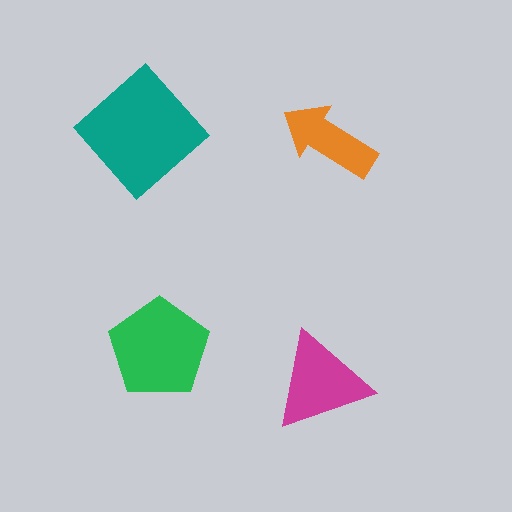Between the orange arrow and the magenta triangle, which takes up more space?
The magenta triangle.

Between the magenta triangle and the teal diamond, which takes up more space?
The teal diamond.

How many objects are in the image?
There are 4 objects in the image.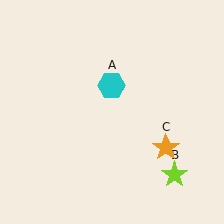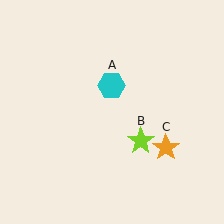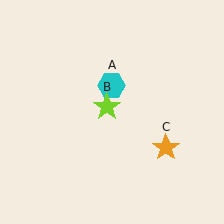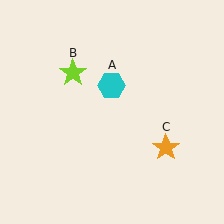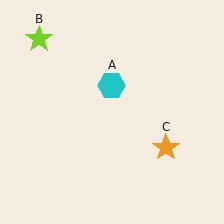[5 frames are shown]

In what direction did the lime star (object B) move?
The lime star (object B) moved up and to the left.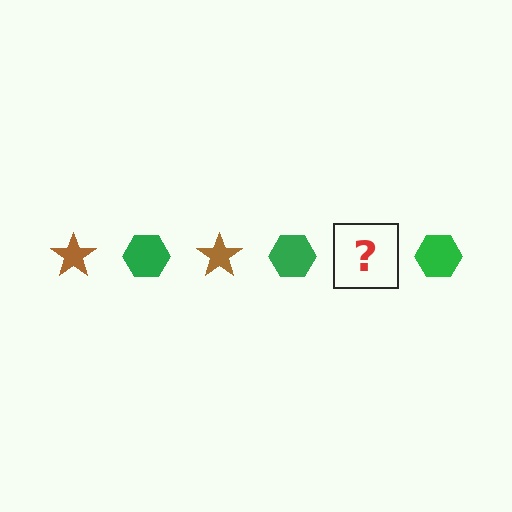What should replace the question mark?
The question mark should be replaced with a brown star.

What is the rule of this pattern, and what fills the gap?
The rule is that the pattern alternates between brown star and green hexagon. The gap should be filled with a brown star.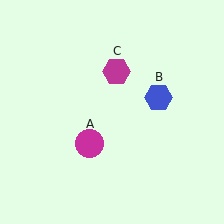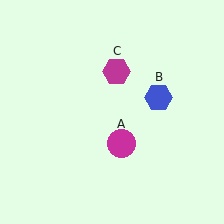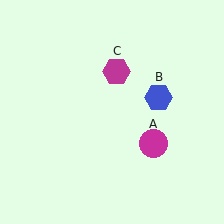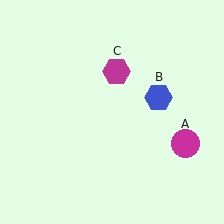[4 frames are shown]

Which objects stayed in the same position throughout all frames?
Blue hexagon (object B) and magenta hexagon (object C) remained stationary.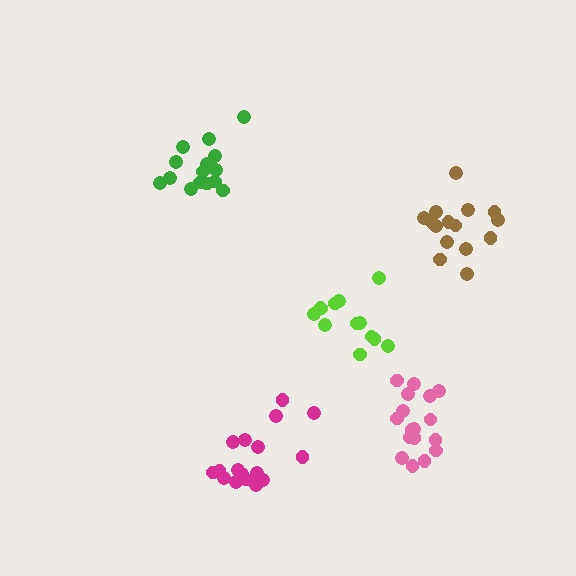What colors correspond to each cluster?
The clusters are colored: magenta, green, brown, lime, pink.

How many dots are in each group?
Group 1: 18 dots, Group 2: 15 dots, Group 3: 15 dots, Group 4: 13 dots, Group 5: 17 dots (78 total).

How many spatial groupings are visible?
There are 5 spatial groupings.